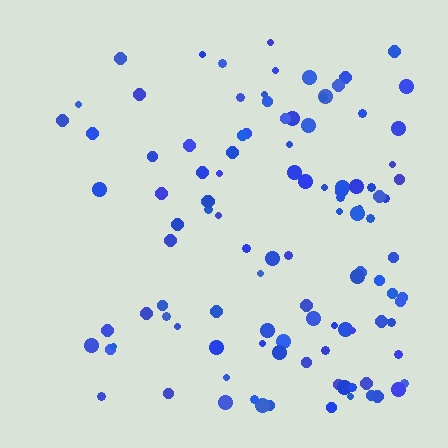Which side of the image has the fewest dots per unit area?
The left.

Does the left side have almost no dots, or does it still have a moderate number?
Still a moderate number, just noticeably fewer than the right.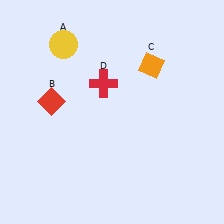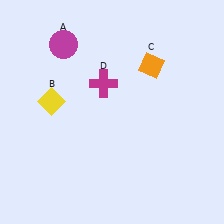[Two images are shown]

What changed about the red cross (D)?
In Image 1, D is red. In Image 2, it changed to magenta.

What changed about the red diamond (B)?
In Image 1, B is red. In Image 2, it changed to yellow.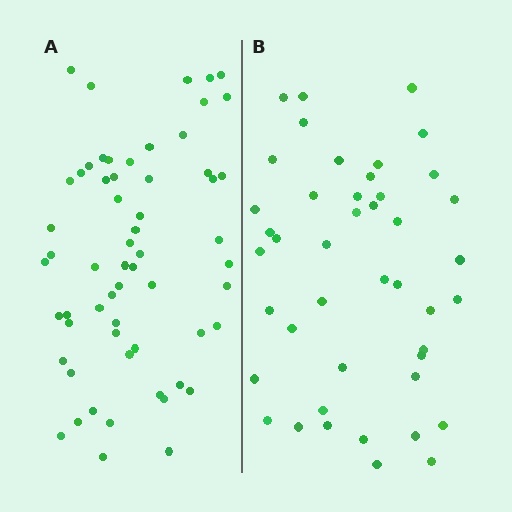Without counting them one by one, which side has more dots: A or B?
Region A (the left region) has more dots.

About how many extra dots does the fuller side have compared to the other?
Region A has approximately 15 more dots than region B.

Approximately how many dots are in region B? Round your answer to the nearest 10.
About 40 dots. (The exact count is 44, which rounds to 40.)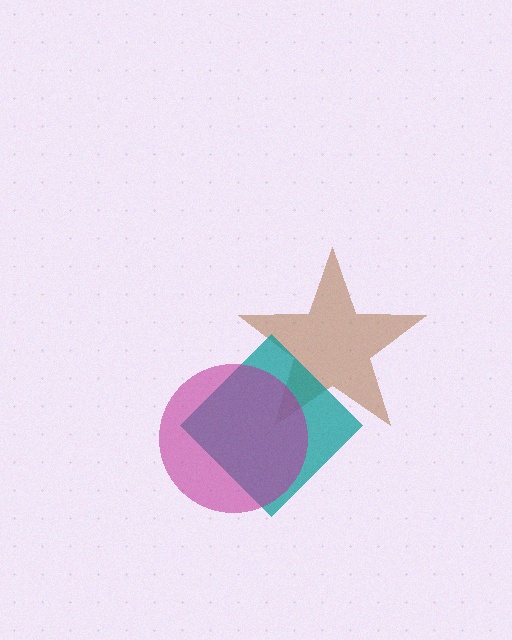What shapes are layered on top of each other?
The layered shapes are: a brown star, a teal diamond, a magenta circle.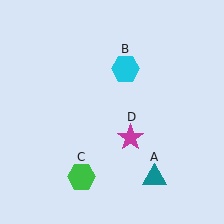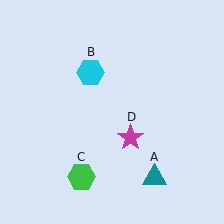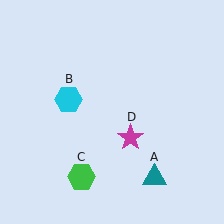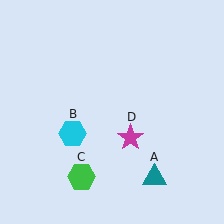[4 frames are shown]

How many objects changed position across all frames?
1 object changed position: cyan hexagon (object B).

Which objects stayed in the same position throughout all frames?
Teal triangle (object A) and green hexagon (object C) and magenta star (object D) remained stationary.